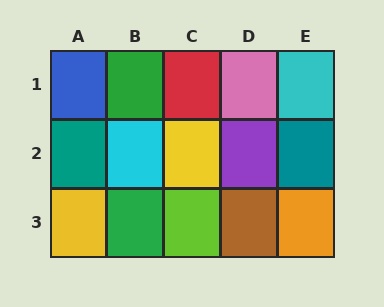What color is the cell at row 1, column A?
Blue.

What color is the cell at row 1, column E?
Cyan.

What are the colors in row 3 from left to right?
Yellow, green, lime, brown, orange.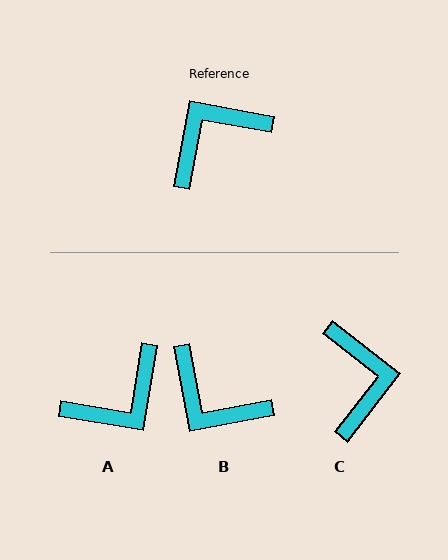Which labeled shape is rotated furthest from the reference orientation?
A, about 179 degrees away.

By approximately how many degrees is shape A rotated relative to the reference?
Approximately 179 degrees clockwise.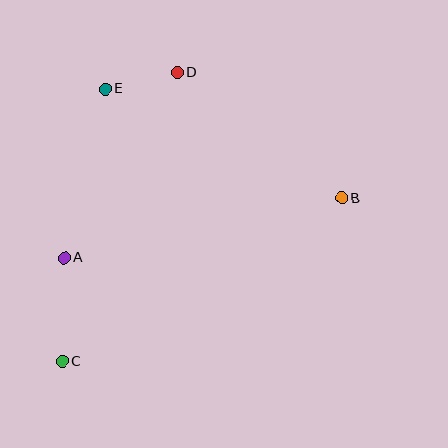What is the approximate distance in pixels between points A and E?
The distance between A and E is approximately 174 pixels.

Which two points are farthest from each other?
Points B and C are farthest from each other.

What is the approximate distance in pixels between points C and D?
The distance between C and D is approximately 311 pixels.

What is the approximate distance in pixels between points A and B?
The distance between A and B is approximately 284 pixels.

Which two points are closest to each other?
Points D and E are closest to each other.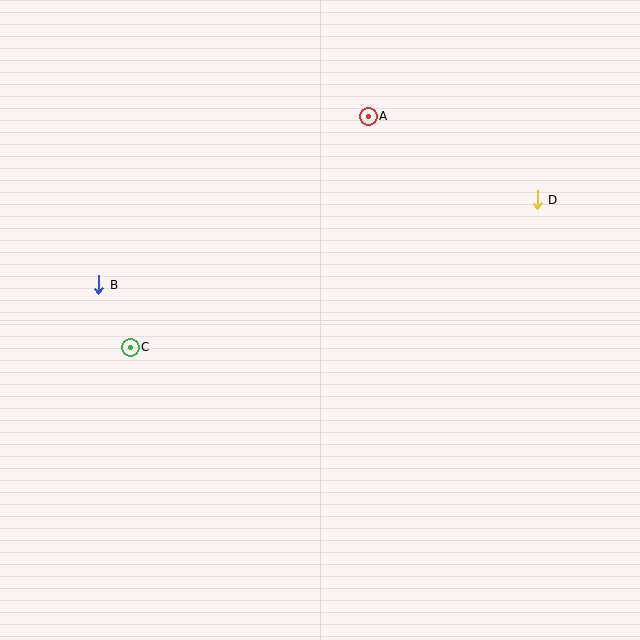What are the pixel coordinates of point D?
Point D is at (537, 200).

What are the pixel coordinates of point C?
Point C is at (130, 347).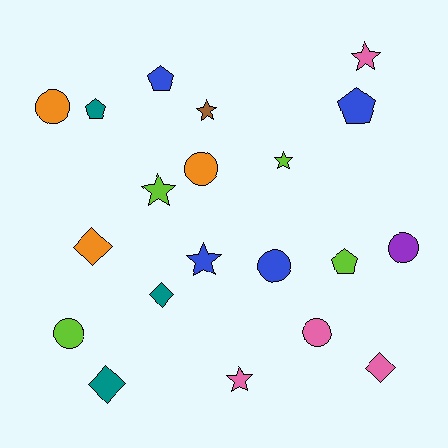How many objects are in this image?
There are 20 objects.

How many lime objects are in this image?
There are 4 lime objects.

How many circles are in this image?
There are 6 circles.